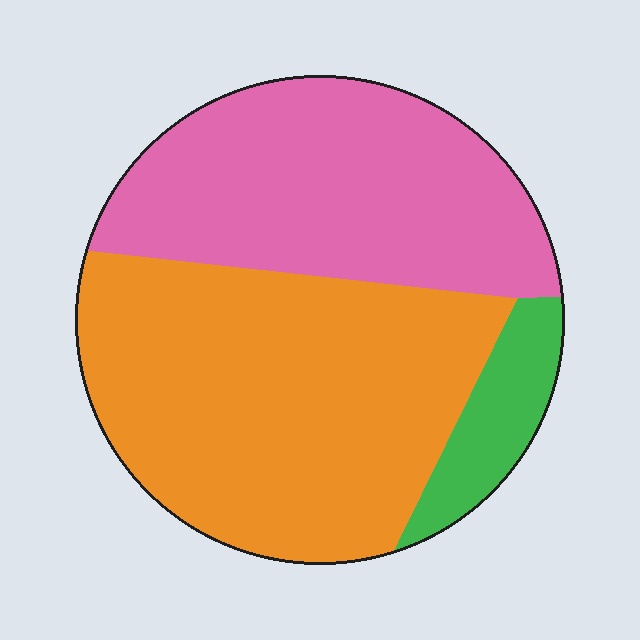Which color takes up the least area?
Green, at roughly 10%.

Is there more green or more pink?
Pink.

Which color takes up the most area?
Orange, at roughly 50%.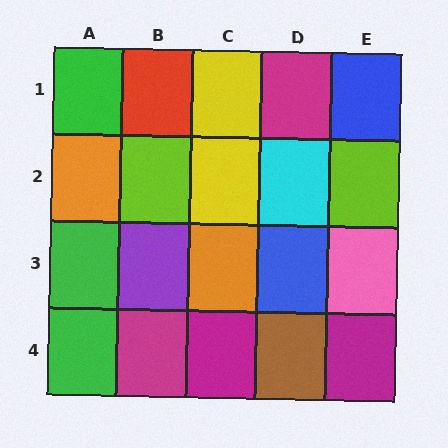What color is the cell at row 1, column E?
Blue.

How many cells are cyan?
1 cell is cyan.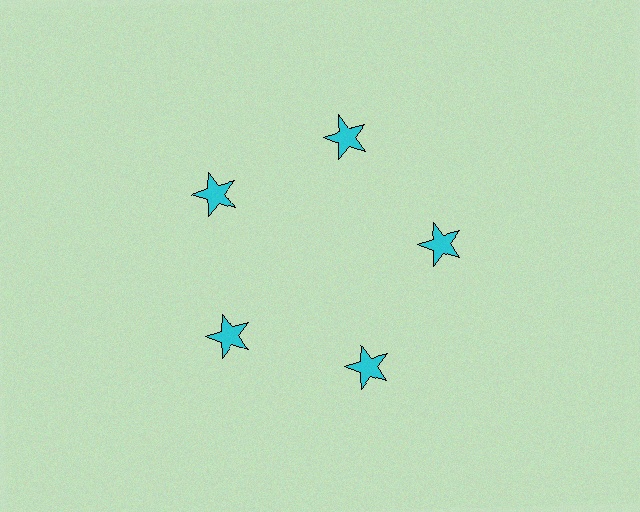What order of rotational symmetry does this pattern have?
This pattern has 5-fold rotational symmetry.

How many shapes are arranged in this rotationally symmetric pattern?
There are 5 shapes, arranged in 5 groups of 1.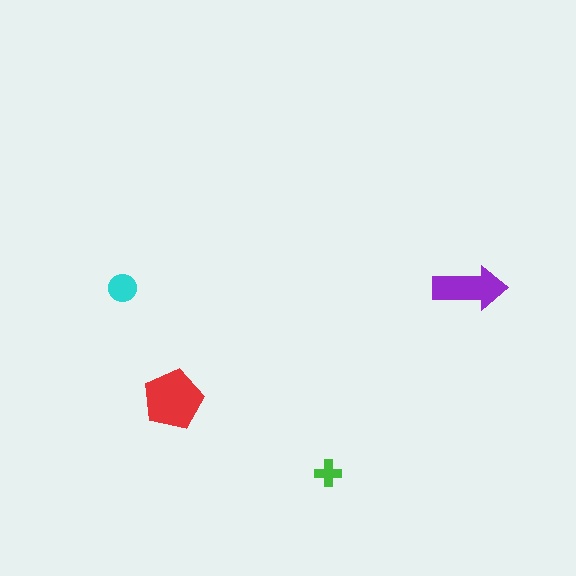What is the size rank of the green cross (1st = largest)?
4th.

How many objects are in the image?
There are 4 objects in the image.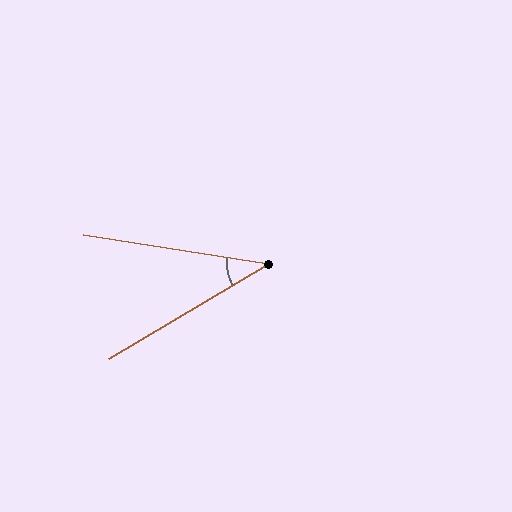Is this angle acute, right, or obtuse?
It is acute.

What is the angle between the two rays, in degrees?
Approximately 40 degrees.